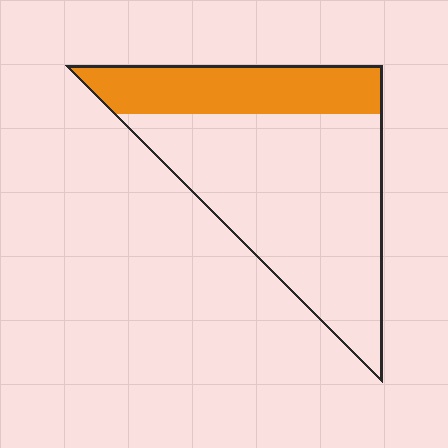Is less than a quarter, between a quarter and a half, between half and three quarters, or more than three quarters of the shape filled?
Between a quarter and a half.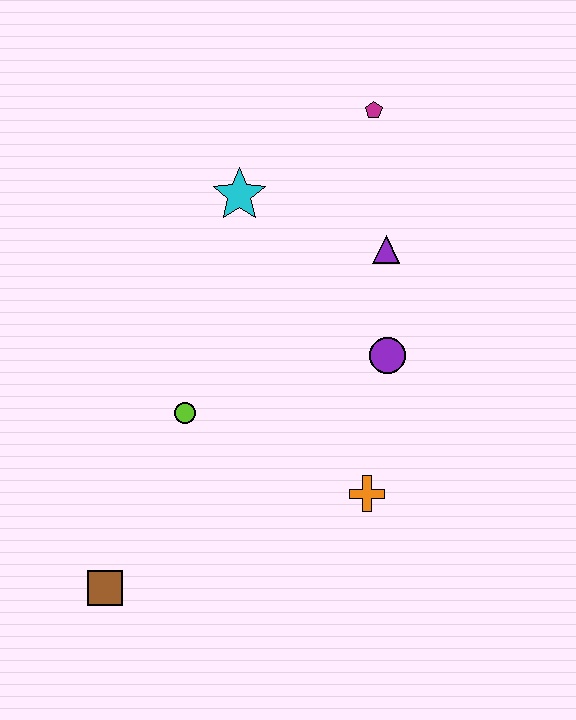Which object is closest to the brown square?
The lime circle is closest to the brown square.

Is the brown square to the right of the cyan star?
No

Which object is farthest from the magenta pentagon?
The brown square is farthest from the magenta pentagon.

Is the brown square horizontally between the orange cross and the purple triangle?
No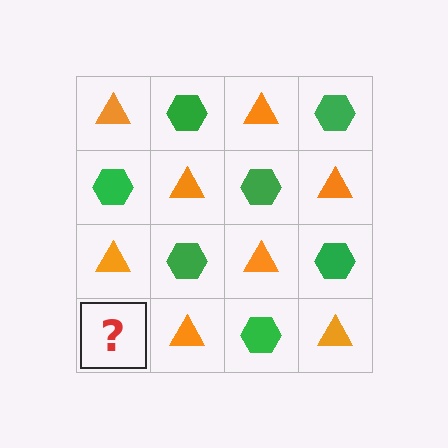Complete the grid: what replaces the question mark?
The question mark should be replaced with a green hexagon.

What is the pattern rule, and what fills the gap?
The rule is that it alternates orange triangle and green hexagon in a checkerboard pattern. The gap should be filled with a green hexagon.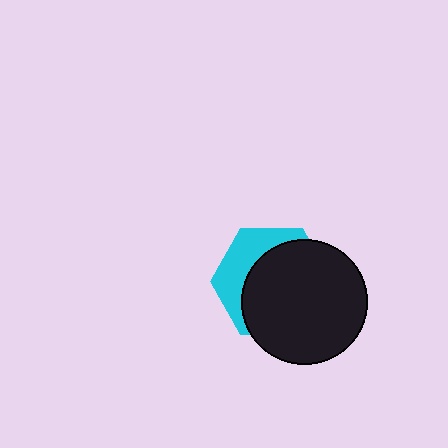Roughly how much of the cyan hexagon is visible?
A small part of it is visible (roughly 34%).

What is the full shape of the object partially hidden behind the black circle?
The partially hidden object is a cyan hexagon.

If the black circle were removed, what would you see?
You would see the complete cyan hexagon.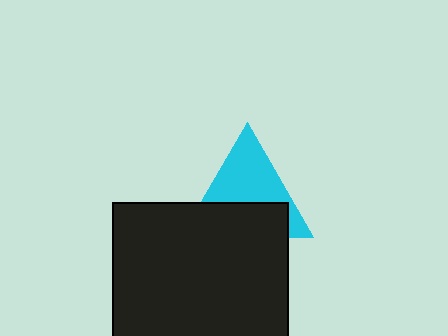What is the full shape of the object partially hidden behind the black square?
The partially hidden object is a cyan triangle.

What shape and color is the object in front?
The object in front is a black square.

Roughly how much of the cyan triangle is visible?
About half of it is visible (roughly 54%).